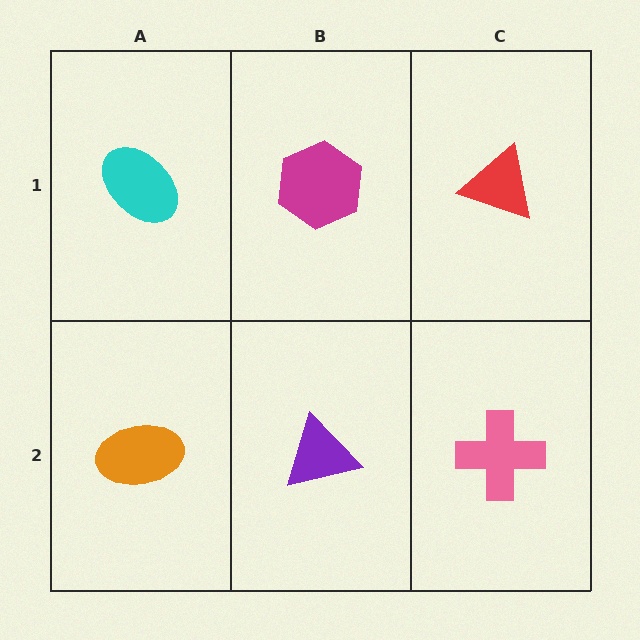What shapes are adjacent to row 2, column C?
A red triangle (row 1, column C), a purple triangle (row 2, column B).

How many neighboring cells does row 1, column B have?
3.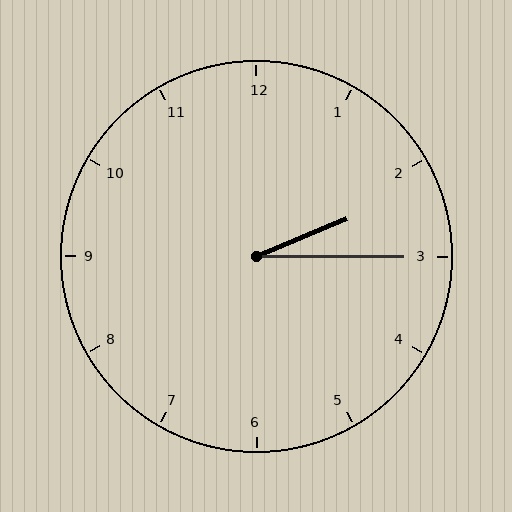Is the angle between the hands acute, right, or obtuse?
It is acute.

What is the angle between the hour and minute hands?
Approximately 22 degrees.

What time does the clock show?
2:15.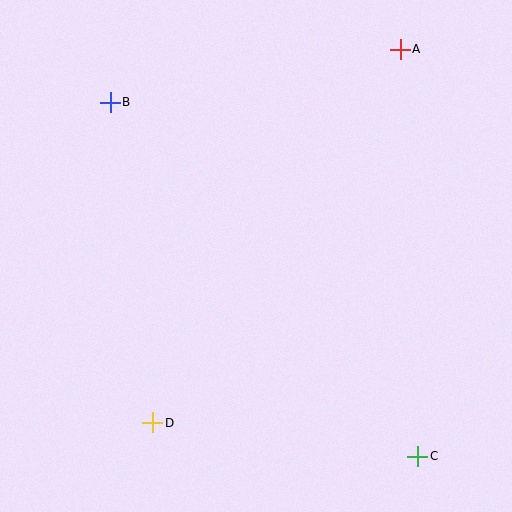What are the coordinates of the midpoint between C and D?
The midpoint between C and D is at (285, 439).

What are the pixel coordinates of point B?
Point B is at (110, 102).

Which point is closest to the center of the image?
Point D at (153, 423) is closest to the center.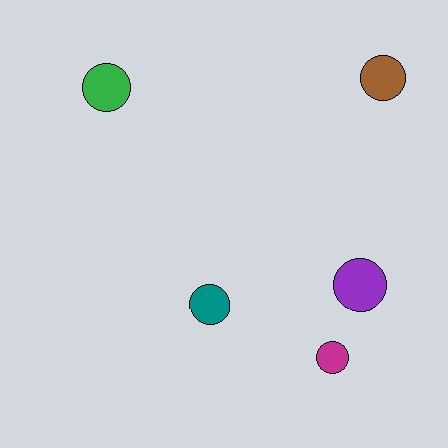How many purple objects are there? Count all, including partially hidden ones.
There is 1 purple object.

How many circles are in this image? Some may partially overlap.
There are 5 circles.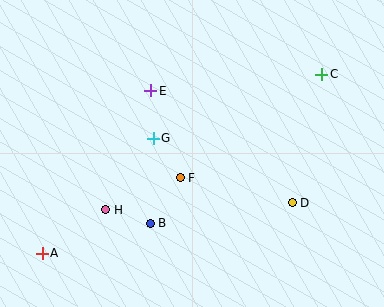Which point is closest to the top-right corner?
Point C is closest to the top-right corner.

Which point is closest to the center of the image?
Point F at (180, 178) is closest to the center.